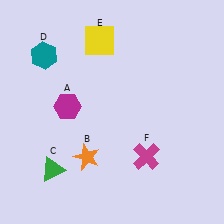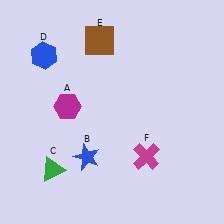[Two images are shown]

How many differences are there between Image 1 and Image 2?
There are 3 differences between the two images.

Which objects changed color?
B changed from orange to blue. D changed from teal to blue. E changed from yellow to brown.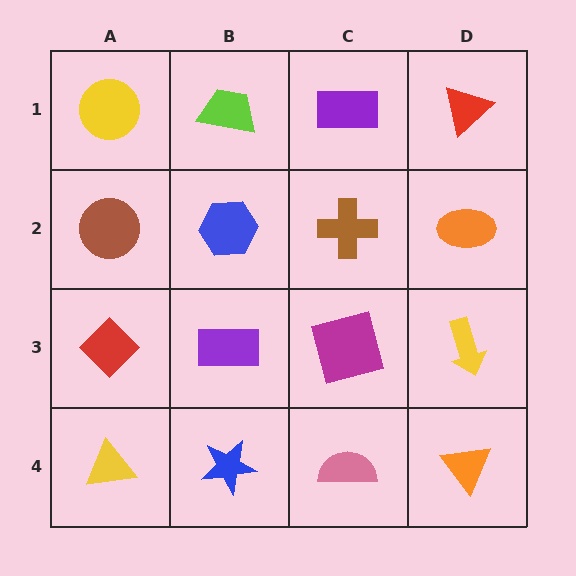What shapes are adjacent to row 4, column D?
A yellow arrow (row 3, column D), a pink semicircle (row 4, column C).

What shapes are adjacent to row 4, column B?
A purple rectangle (row 3, column B), a yellow triangle (row 4, column A), a pink semicircle (row 4, column C).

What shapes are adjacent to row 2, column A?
A yellow circle (row 1, column A), a red diamond (row 3, column A), a blue hexagon (row 2, column B).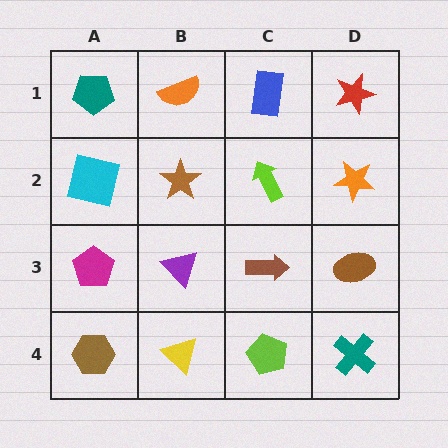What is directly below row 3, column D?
A teal cross.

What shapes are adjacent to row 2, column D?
A red star (row 1, column D), a brown ellipse (row 3, column D), a lime arrow (row 2, column C).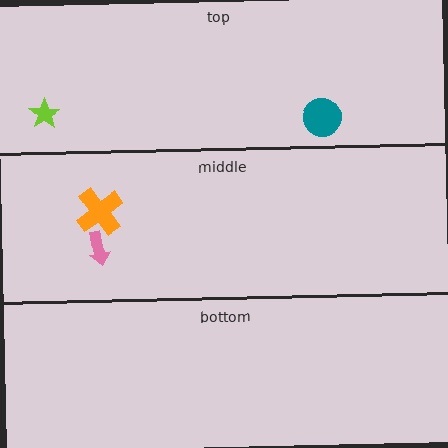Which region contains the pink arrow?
The middle region.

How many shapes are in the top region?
2.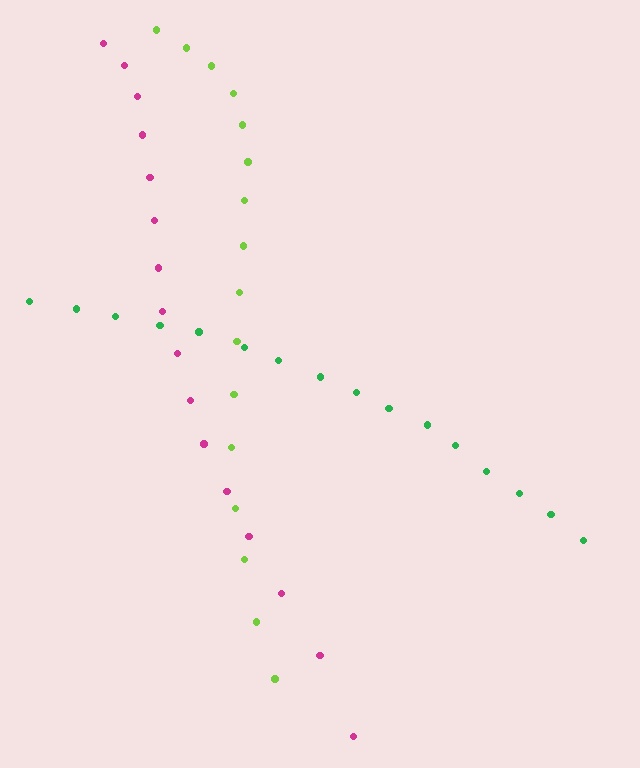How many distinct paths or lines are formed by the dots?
There are 3 distinct paths.